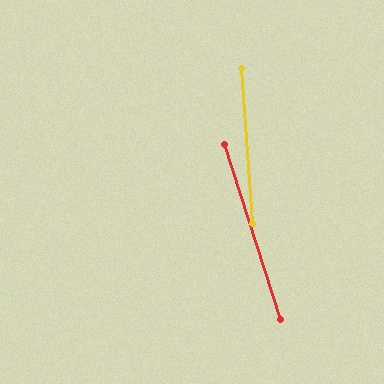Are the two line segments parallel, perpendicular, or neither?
Neither parallel nor perpendicular — they differ by about 14°.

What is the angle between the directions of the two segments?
Approximately 14 degrees.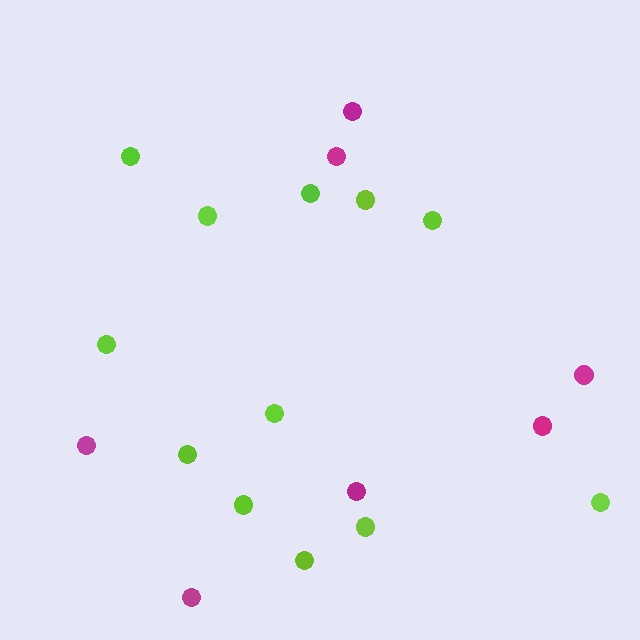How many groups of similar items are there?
There are 2 groups: one group of magenta circles (7) and one group of lime circles (12).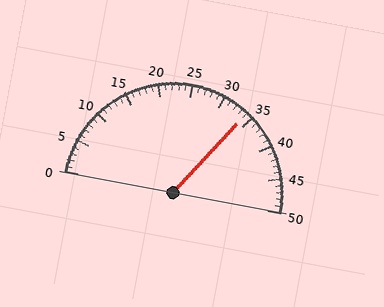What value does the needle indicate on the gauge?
The needle indicates approximately 34.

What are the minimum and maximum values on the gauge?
The gauge ranges from 0 to 50.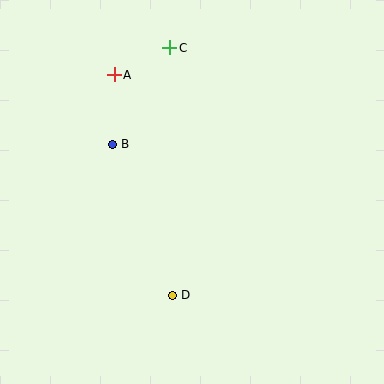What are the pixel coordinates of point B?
Point B is at (112, 144).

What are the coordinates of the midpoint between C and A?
The midpoint between C and A is at (142, 61).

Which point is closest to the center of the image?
Point B at (112, 144) is closest to the center.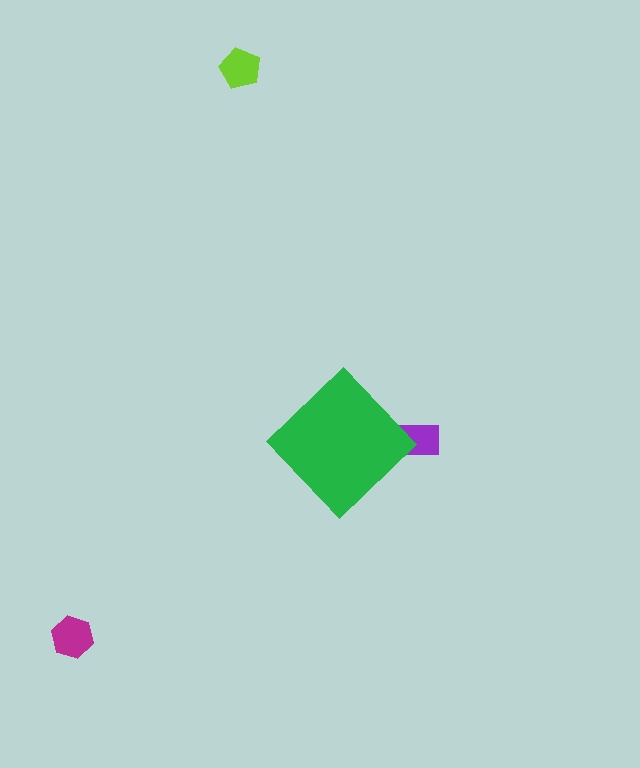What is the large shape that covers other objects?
A green diamond.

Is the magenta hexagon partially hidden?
No, the magenta hexagon is fully visible.